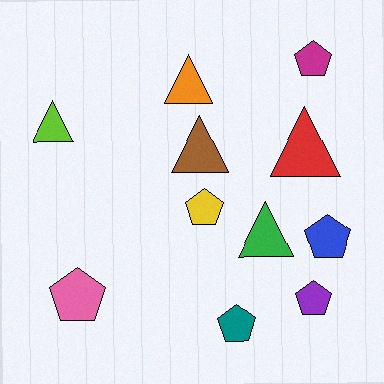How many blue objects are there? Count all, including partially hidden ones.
There is 1 blue object.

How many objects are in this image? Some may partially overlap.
There are 11 objects.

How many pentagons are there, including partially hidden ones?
There are 6 pentagons.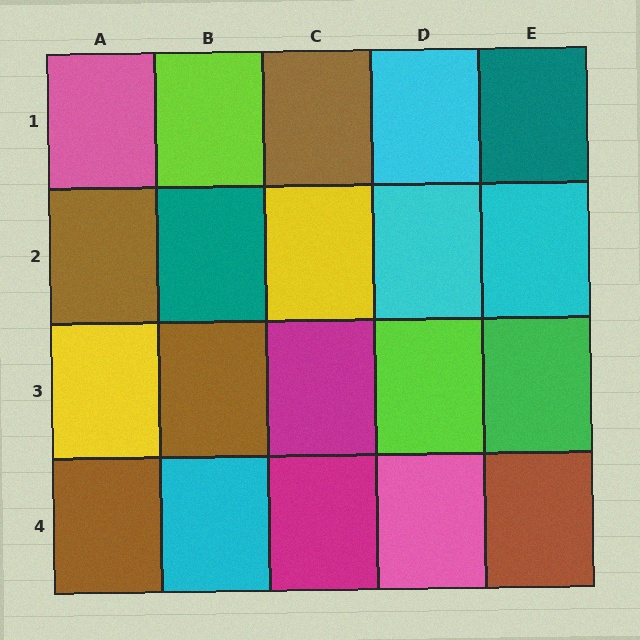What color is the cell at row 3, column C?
Magenta.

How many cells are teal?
2 cells are teal.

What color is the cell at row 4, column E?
Brown.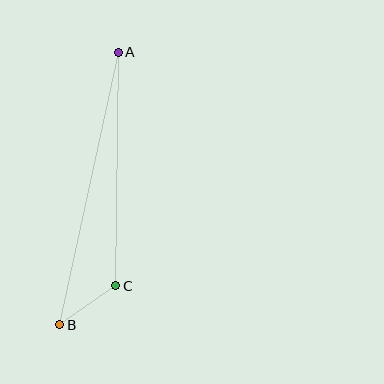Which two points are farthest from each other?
Points A and B are farthest from each other.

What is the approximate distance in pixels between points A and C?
The distance between A and C is approximately 234 pixels.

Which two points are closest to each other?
Points B and C are closest to each other.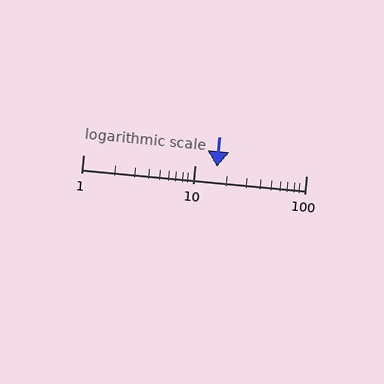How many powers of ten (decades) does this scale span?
The scale spans 2 decades, from 1 to 100.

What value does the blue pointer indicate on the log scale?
The pointer indicates approximately 16.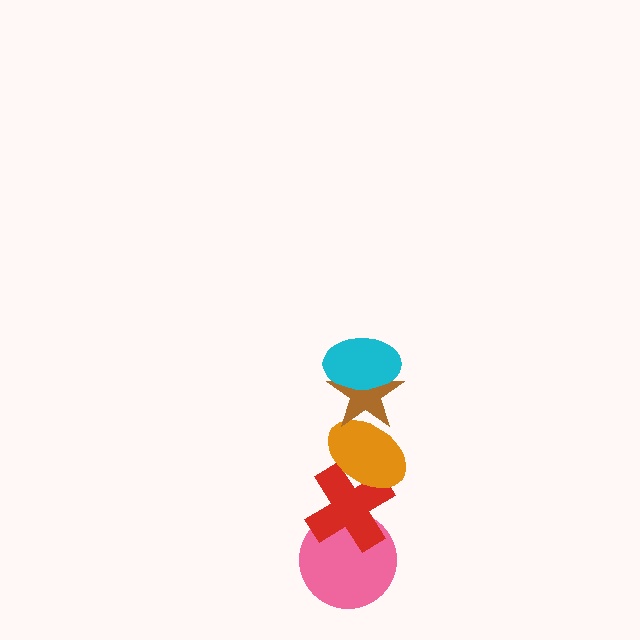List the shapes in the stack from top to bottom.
From top to bottom: the cyan ellipse, the brown star, the orange ellipse, the red cross, the pink circle.